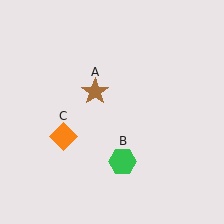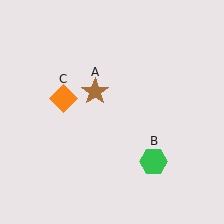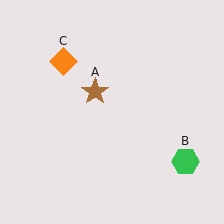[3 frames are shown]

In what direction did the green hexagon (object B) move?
The green hexagon (object B) moved right.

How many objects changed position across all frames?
2 objects changed position: green hexagon (object B), orange diamond (object C).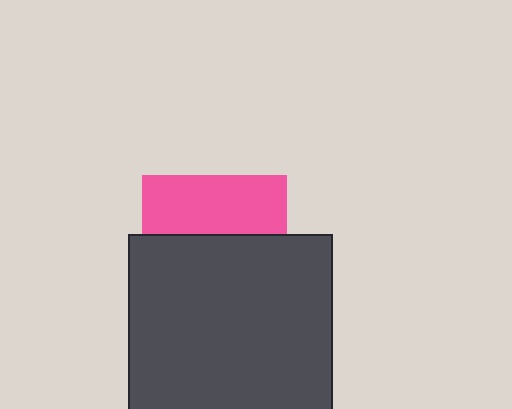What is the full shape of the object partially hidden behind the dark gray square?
The partially hidden object is a pink square.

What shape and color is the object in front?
The object in front is a dark gray square.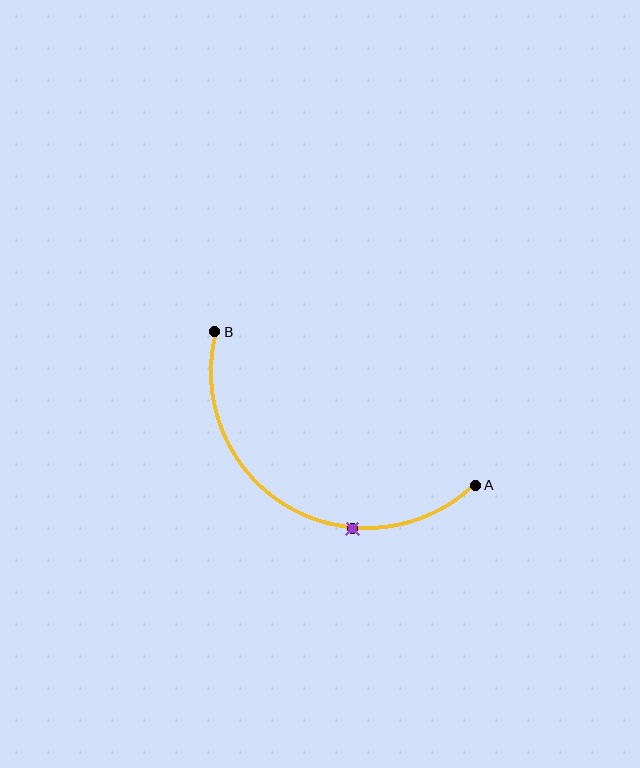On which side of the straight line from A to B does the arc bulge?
The arc bulges below the straight line connecting A and B.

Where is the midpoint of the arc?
The arc midpoint is the point on the curve farthest from the straight line joining A and B. It sits below that line.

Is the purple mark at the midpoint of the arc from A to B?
No. The purple mark lies on the arc but is closer to endpoint A. The arc midpoint would be at the point on the curve equidistant along the arc from both A and B.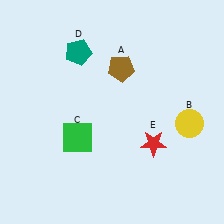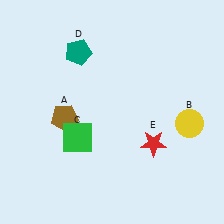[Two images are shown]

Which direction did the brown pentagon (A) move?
The brown pentagon (A) moved left.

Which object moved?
The brown pentagon (A) moved left.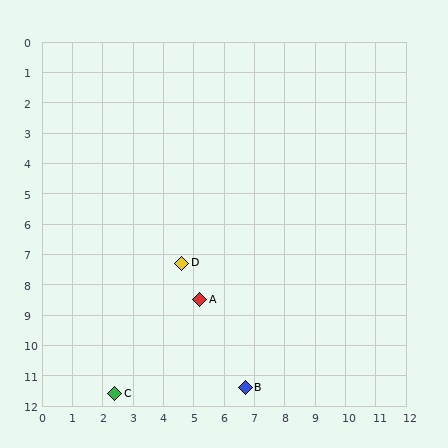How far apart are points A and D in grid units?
Points A and D are about 1.3 grid units apart.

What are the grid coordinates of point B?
Point B is at approximately (6.7, 11.4).